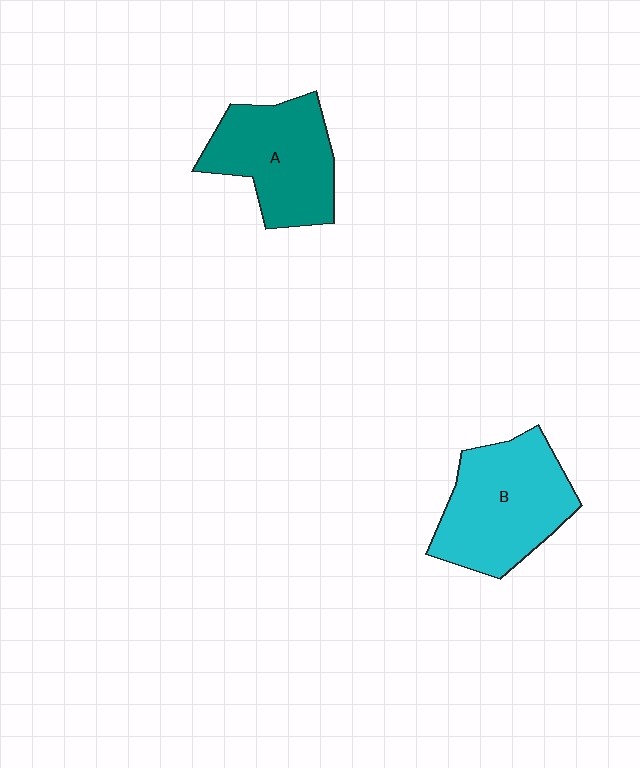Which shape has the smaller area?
Shape A (teal).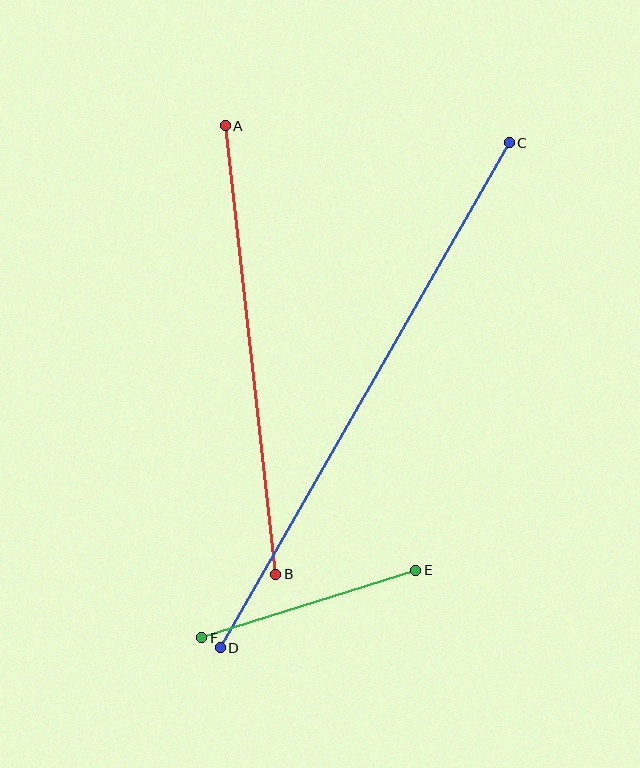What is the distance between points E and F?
The distance is approximately 225 pixels.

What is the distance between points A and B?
The distance is approximately 451 pixels.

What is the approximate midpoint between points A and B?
The midpoint is at approximately (250, 350) pixels.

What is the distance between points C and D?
The distance is approximately 582 pixels.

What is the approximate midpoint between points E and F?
The midpoint is at approximately (309, 604) pixels.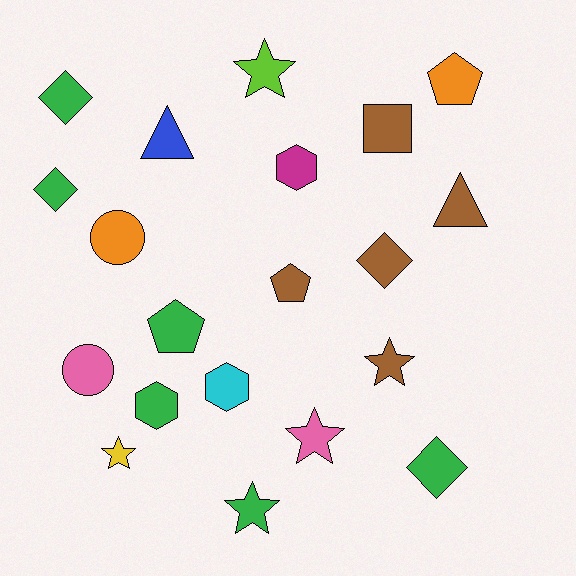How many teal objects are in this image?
There are no teal objects.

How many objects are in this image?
There are 20 objects.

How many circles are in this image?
There are 2 circles.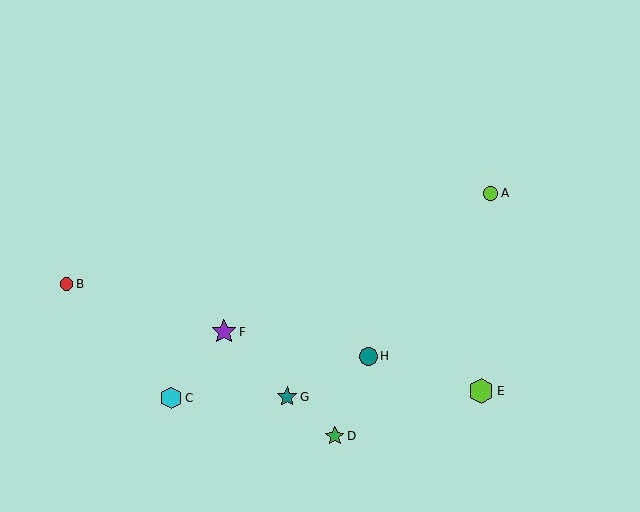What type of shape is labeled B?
Shape B is a red circle.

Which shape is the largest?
The purple star (labeled F) is the largest.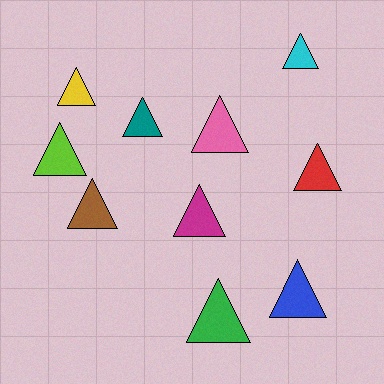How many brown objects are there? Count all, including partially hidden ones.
There is 1 brown object.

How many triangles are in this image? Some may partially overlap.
There are 10 triangles.